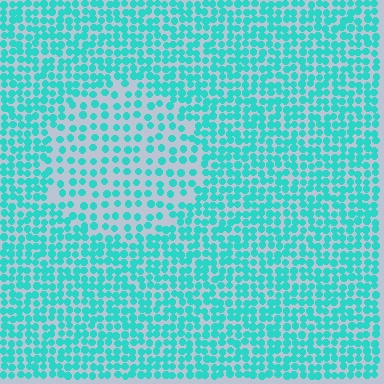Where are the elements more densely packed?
The elements are more densely packed outside the circle boundary.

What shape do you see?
I see a circle.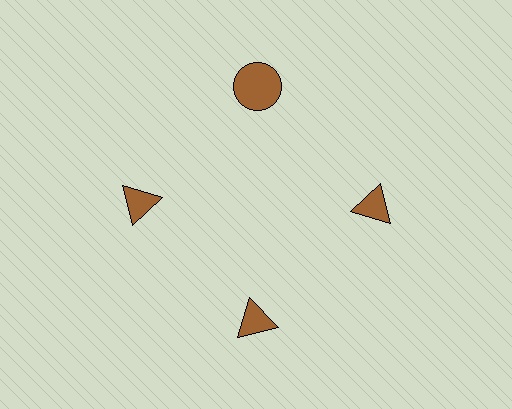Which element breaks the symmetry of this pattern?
The brown circle at roughly the 12 o'clock position breaks the symmetry. All other shapes are brown triangles.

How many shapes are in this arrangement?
There are 4 shapes arranged in a ring pattern.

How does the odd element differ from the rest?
It has a different shape: circle instead of triangle.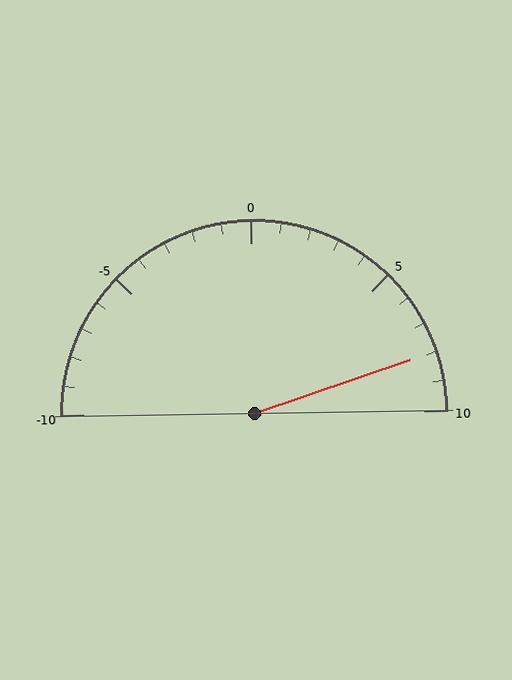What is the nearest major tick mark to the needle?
The nearest major tick mark is 10.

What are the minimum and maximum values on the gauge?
The gauge ranges from -10 to 10.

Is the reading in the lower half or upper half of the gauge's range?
The reading is in the upper half of the range (-10 to 10).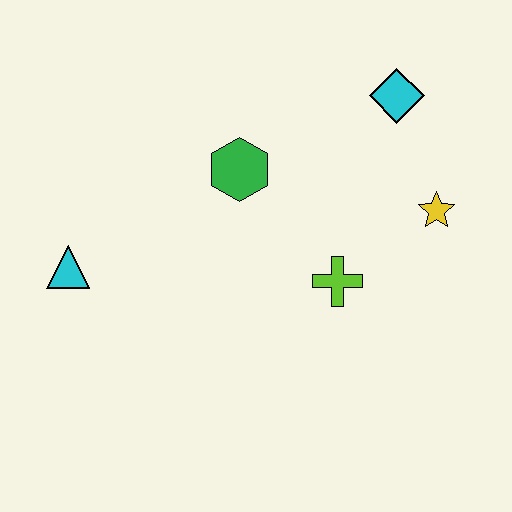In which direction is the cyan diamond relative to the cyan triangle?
The cyan diamond is to the right of the cyan triangle.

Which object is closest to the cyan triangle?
The green hexagon is closest to the cyan triangle.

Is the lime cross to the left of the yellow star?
Yes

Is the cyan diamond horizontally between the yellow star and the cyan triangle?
Yes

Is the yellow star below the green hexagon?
Yes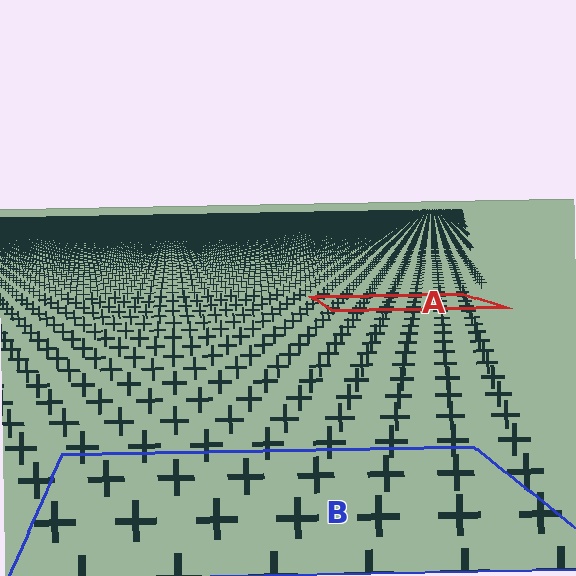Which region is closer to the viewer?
Region B is closer. The texture elements there are larger and more spread out.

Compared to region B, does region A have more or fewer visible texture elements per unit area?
Region A has more texture elements per unit area — they are packed more densely because it is farther away.